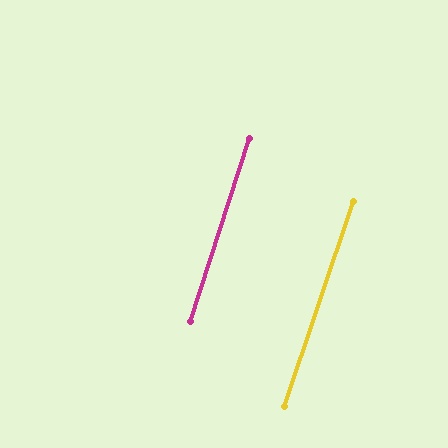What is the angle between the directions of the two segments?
Approximately 1 degree.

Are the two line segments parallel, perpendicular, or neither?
Parallel — their directions differ by only 1.0°.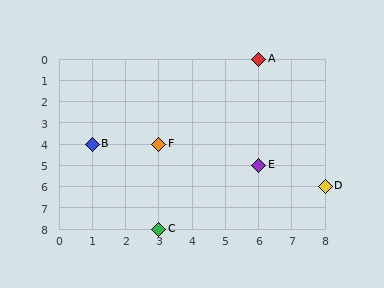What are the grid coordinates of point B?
Point B is at grid coordinates (1, 4).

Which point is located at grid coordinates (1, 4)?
Point B is at (1, 4).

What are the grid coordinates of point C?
Point C is at grid coordinates (3, 8).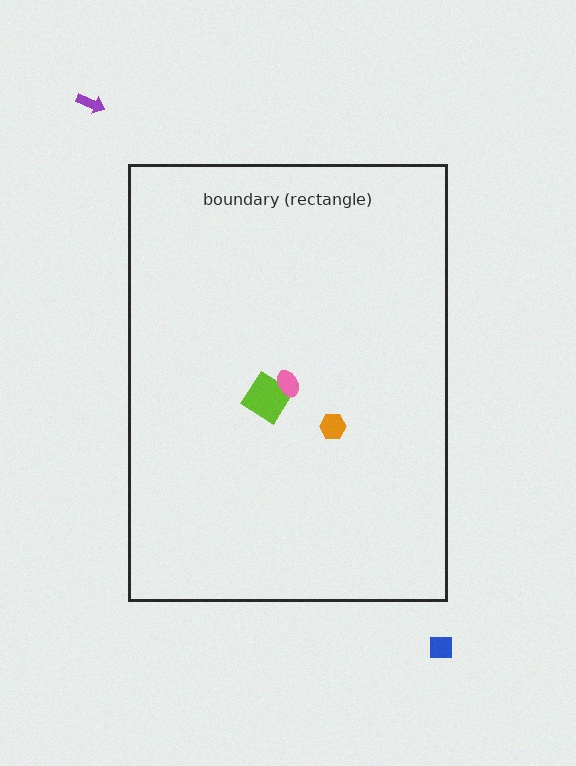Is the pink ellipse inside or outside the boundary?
Inside.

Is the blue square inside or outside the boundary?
Outside.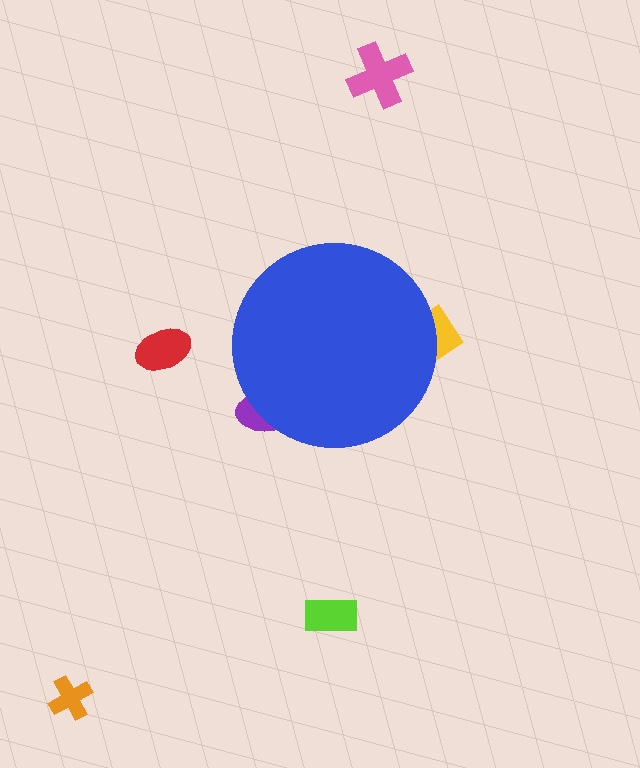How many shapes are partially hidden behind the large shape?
2 shapes are partially hidden.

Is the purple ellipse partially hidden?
Yes, the purple ellipse is partially hidden behind the blue circle.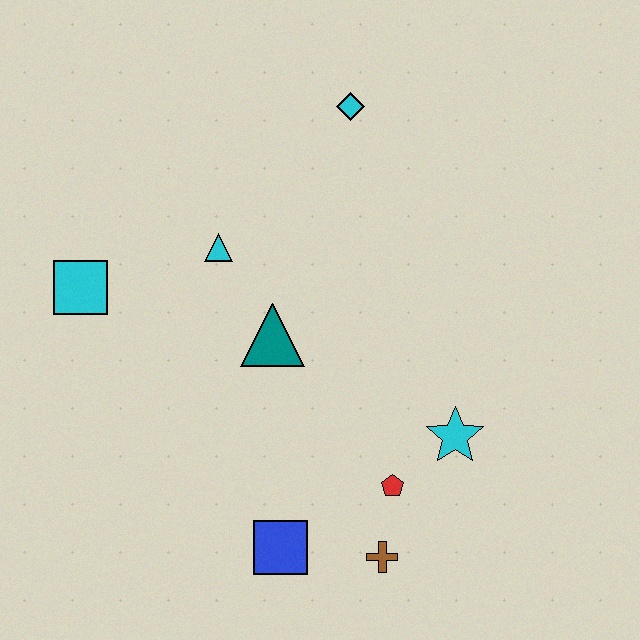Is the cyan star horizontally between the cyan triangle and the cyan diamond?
No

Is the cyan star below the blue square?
No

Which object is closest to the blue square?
The brown cross is closest to the blue square.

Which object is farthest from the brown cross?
The cyan diamond is farthest from the brown cross.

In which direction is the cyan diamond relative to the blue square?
The cyan diamond is above the blue square.